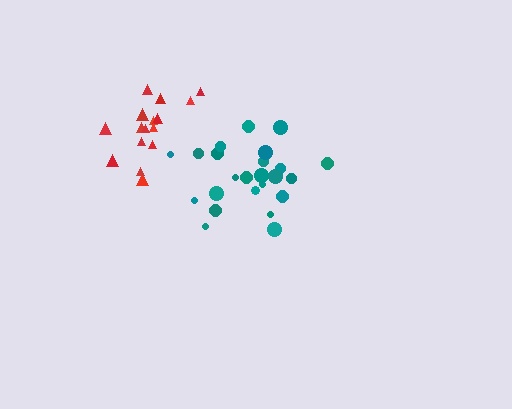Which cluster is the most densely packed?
Red.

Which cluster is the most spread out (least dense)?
Teal.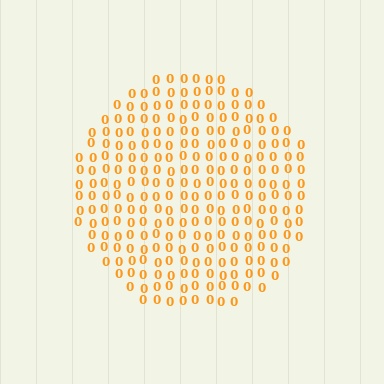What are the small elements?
The small elements are digit 0's.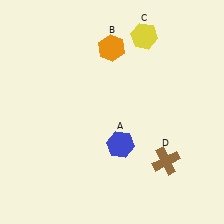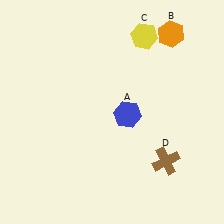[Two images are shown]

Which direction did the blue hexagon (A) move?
The blue hexagon (A) moved up.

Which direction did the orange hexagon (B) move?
The orange hexagon (B) moved right.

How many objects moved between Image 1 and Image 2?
2 objects moved between the two images.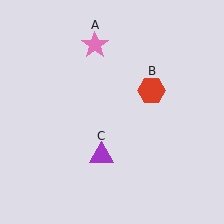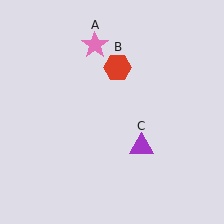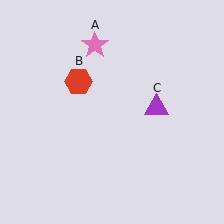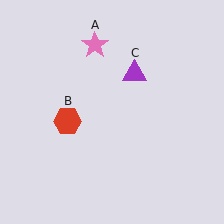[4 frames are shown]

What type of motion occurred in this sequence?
The red hexagon (object B), purple triangle (object C) rotated counterclockwise around the center of the scene.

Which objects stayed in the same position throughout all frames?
Pink star (object A) remained stationary.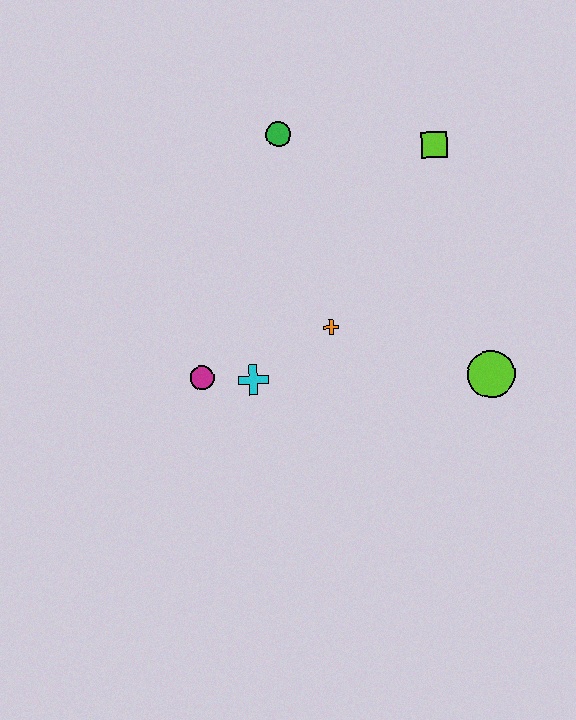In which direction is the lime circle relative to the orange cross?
The lime circle is to the right of the orange cross.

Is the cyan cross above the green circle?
No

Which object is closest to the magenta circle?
The cyan cross is closest to the magenta circle.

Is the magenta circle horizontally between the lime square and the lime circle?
No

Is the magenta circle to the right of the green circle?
No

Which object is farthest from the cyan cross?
The lime square is farthest from the cyan cross.